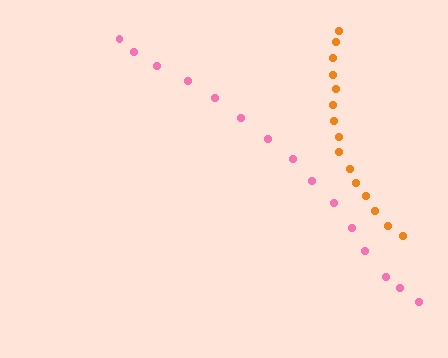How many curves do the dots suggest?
There are 2 distinct paths.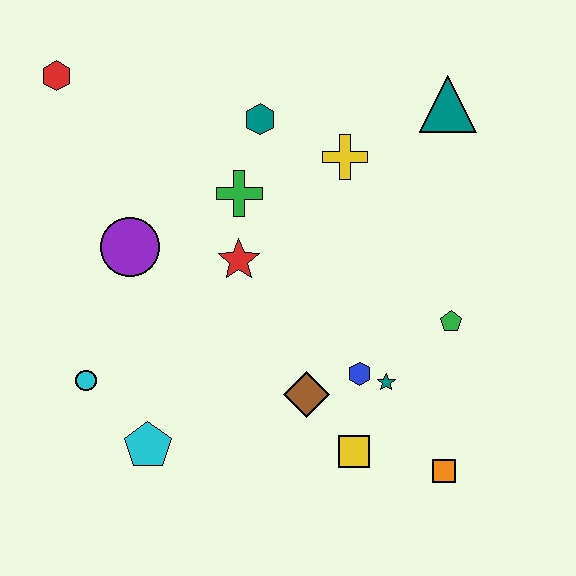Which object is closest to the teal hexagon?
The green cross is closest to the teal hexagon.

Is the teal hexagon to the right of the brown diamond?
No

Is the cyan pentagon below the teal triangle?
Yes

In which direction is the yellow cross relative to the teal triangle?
The yellow cross is to the left of the teal triangle.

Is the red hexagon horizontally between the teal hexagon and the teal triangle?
No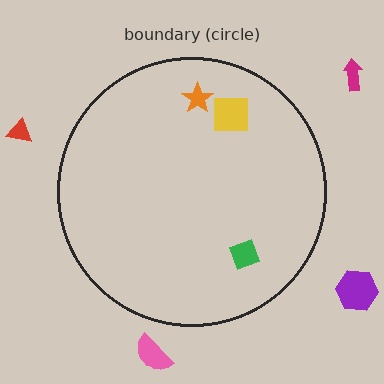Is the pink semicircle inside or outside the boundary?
Outside.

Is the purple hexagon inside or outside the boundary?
Outside.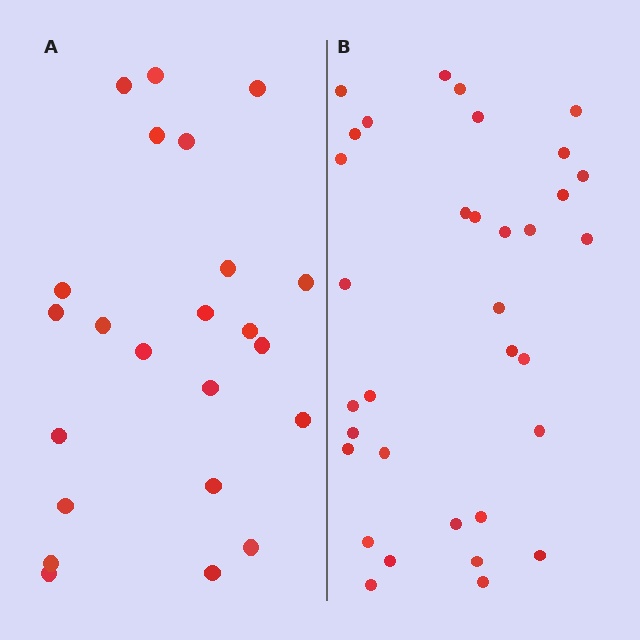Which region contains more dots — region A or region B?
Region B (the right region) has more dots.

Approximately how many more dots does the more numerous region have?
Region B has roughly 12 or so more dots than region A.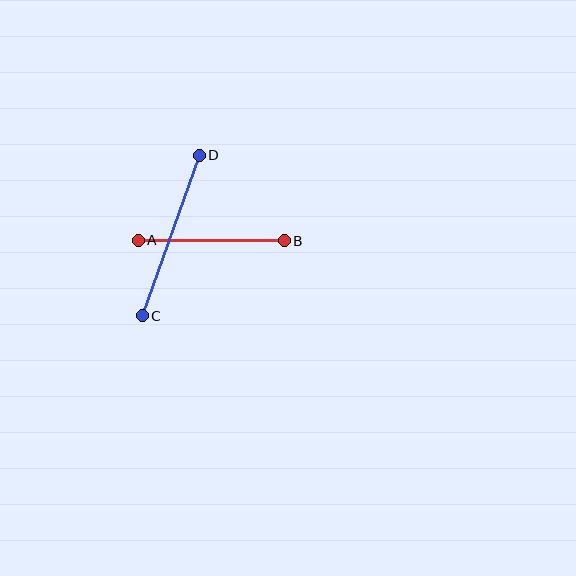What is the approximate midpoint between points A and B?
The midpoint is at approximately (211, 240) pixels.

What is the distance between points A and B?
The distance is approximately 146 pixels.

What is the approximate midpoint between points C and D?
The midpoint is at approximately (171, 236) pixels.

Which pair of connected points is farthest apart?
Points C and D are farthest apart.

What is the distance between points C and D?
The distance is approximately 170 pixels.